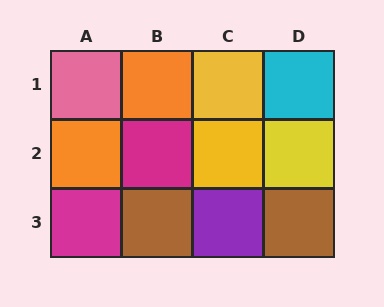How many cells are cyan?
1 cell is cyan.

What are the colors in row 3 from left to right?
Magenta, brown, purple, brown.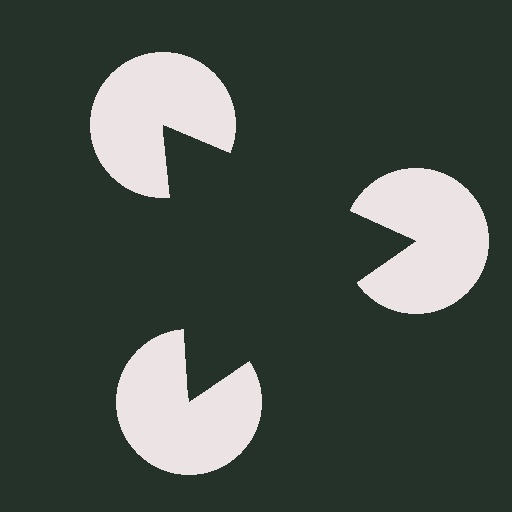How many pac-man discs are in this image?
There are 3 — one at each vertex of the illusory triangle.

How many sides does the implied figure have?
3 sides.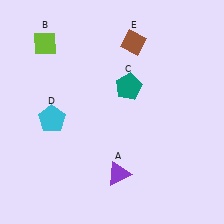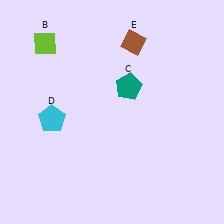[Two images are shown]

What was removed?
The purple triangle (A) was removed in Image 2.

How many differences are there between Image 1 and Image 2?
There is 1 difference between the two images.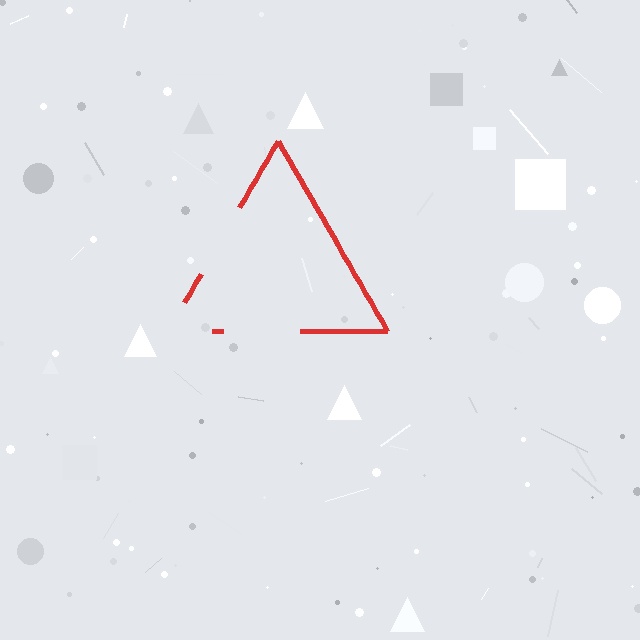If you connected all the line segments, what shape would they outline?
They would outline a triangle.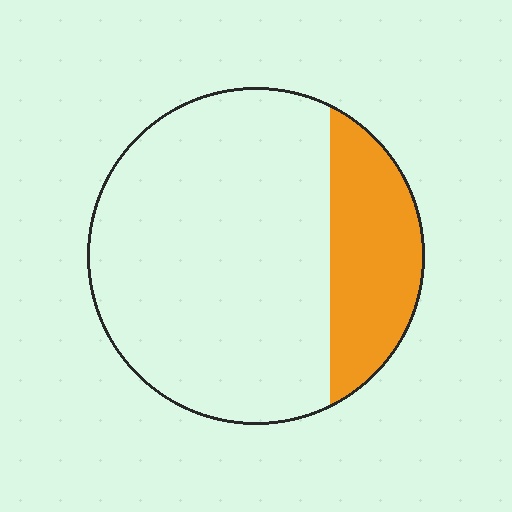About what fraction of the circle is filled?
About one quarter (1/4).